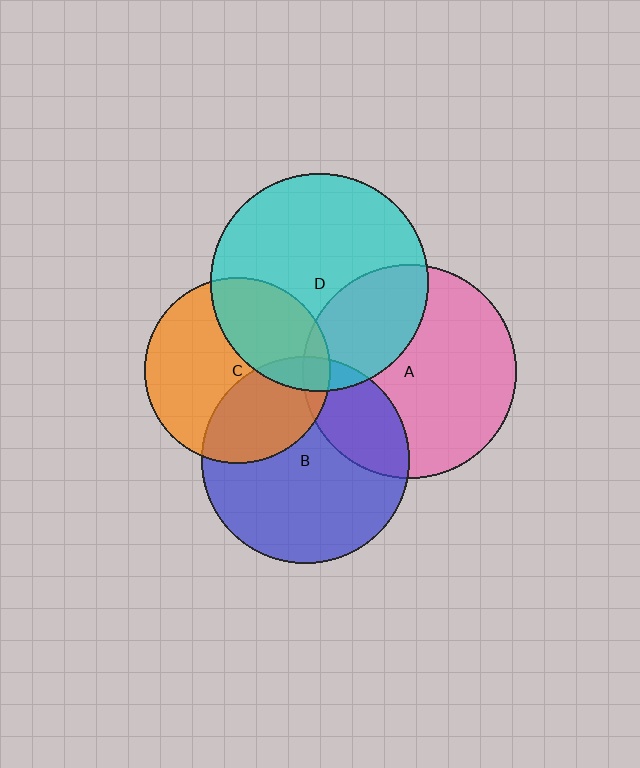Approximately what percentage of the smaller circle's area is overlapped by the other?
Approximately 30%.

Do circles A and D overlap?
Yes.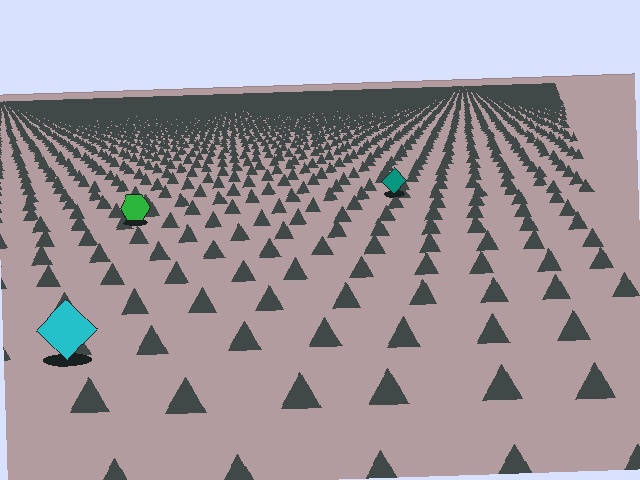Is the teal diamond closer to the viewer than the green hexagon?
No. The green hexagon is closer — you can tell from the texture gradient: the ground texture is coarser near it.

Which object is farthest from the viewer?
The teal diamond is farthest from the viewer. It appears smaller and the ground texture around it is denser.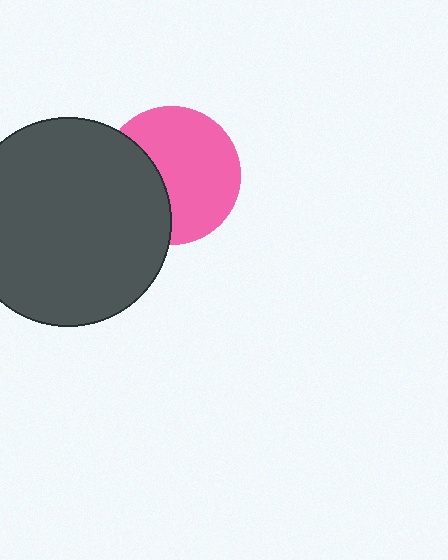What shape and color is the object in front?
The object in front is a dark gray circle.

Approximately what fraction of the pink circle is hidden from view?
Roughly 35% of the pink circle is hidden behind the dark gray circle.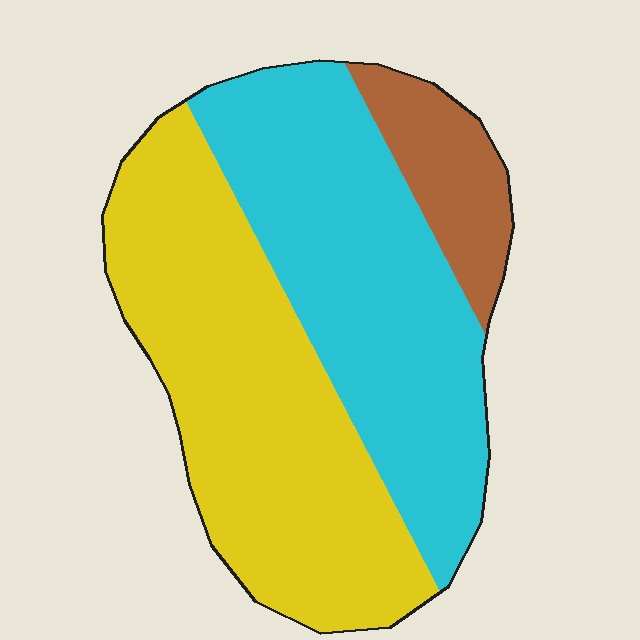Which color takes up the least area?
Brown, at roughly 10%.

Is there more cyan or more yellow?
Yellow.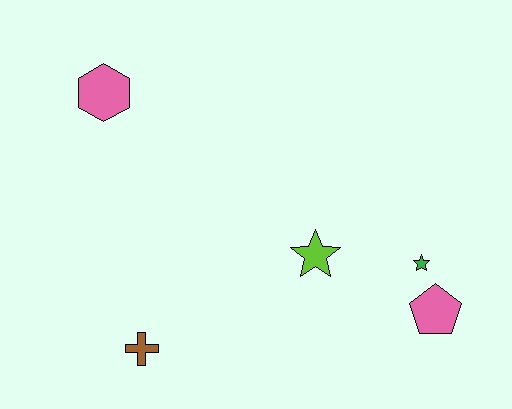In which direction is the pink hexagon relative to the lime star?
The pink hexagon is to the left of the lime star.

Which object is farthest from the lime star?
The pink hexagon is farthest from the lime star.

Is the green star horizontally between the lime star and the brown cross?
No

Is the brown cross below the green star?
Yes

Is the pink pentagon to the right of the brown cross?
Yes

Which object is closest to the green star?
The pink pentagon is closest to the green star.